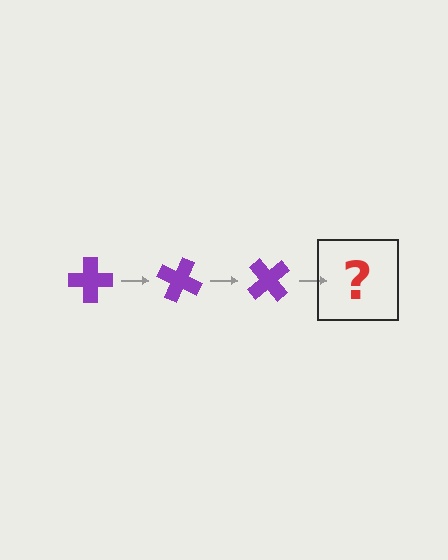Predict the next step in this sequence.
The next step is a purple cross rotated 75 degrees.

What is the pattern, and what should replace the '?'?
The pattern is that the cross rotates 25 degrees each step. The '?' should be a purple cross rotated 75 degrees.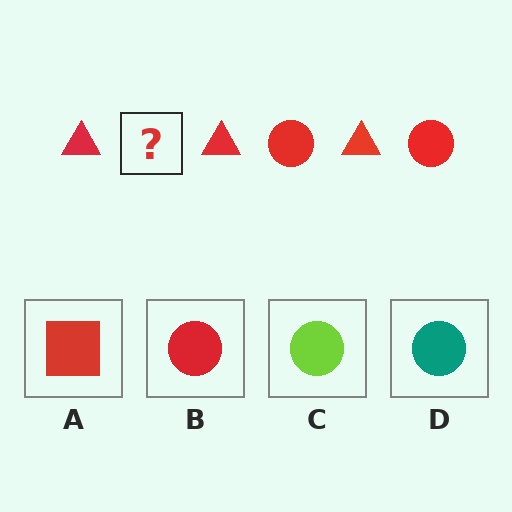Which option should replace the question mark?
Option B.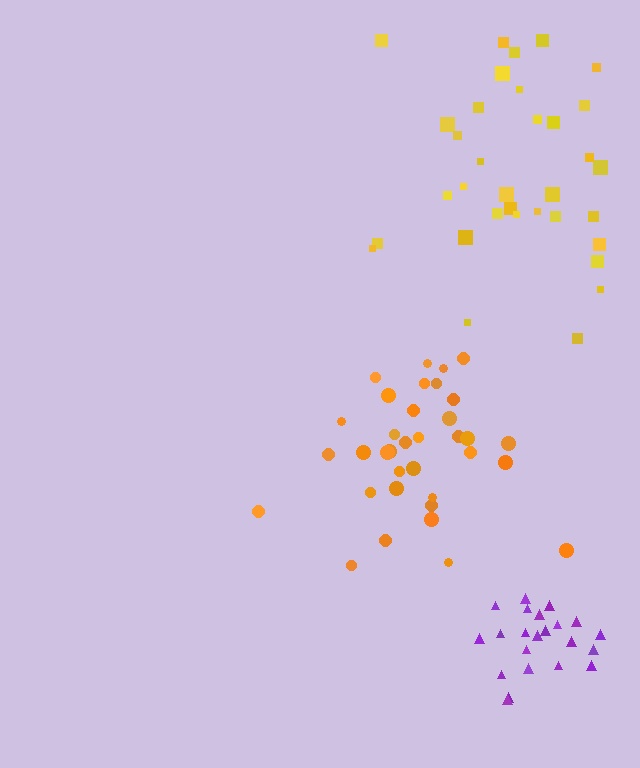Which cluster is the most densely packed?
Purple.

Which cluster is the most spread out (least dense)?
Yellow.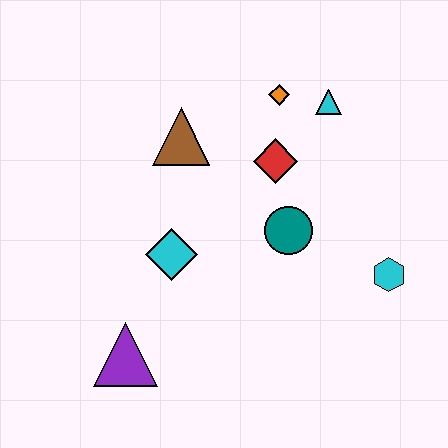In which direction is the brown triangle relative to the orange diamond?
The brown triangle is to the left of the orange diamond.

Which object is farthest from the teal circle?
The purple triangle is farthest from the teal circle.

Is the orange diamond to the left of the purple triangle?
No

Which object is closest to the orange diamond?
The cyan triangle is closest to the orange diamond.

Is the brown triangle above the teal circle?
Yes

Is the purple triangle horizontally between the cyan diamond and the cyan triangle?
No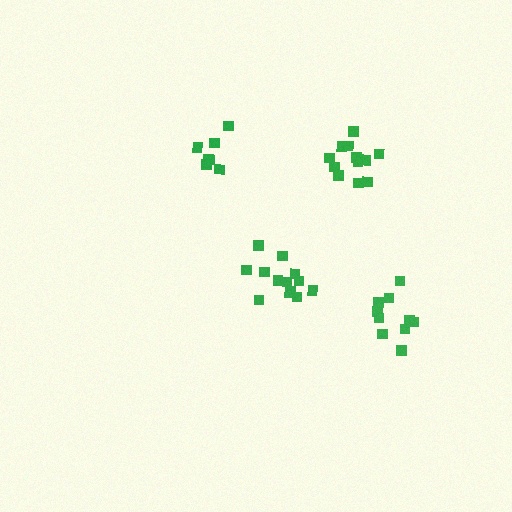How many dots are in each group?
Group 1: 13 dots, Group 2: 10 dots, Group 3: 12 dots, Group 4: 7 dots (42 total).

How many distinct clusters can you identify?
There are 4 distinct clusters.